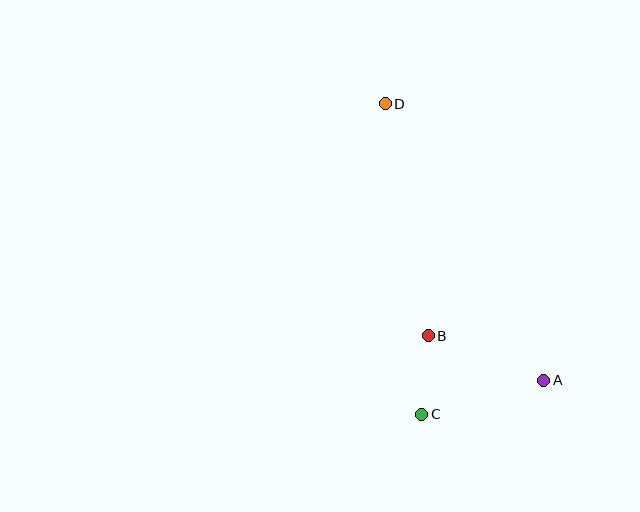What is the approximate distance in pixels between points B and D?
The distance between B and D is approximately 236 pixels.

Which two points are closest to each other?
Points B and C are closest to each other.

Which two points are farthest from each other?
Points A and D are farthest from each other.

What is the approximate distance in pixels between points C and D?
The distance between C and D is approximately 313 pixels.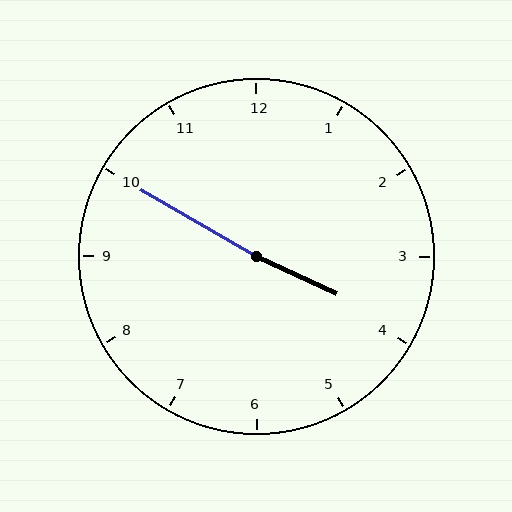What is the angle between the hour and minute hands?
Approximately 175 degrees.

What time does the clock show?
3:50.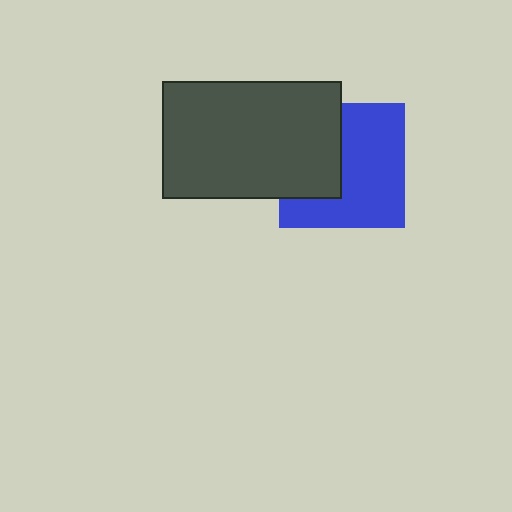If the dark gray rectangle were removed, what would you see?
You would see the complete blue square.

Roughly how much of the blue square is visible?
About half of it is visible (roughly 62%).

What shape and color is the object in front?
The object in front is a dark gray rectangle.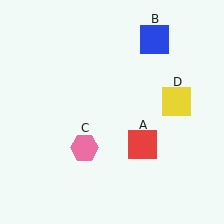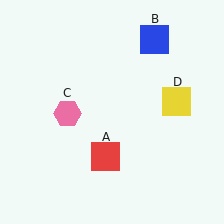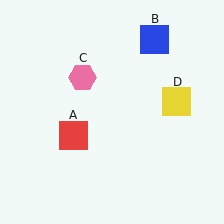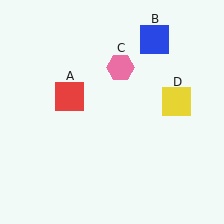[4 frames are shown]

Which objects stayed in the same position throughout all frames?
Blue square (object B) and yellow square (object D) remained stationary.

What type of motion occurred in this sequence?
The red square (object A), pink hexagon (object C) rotated clockwise around the center of the scene.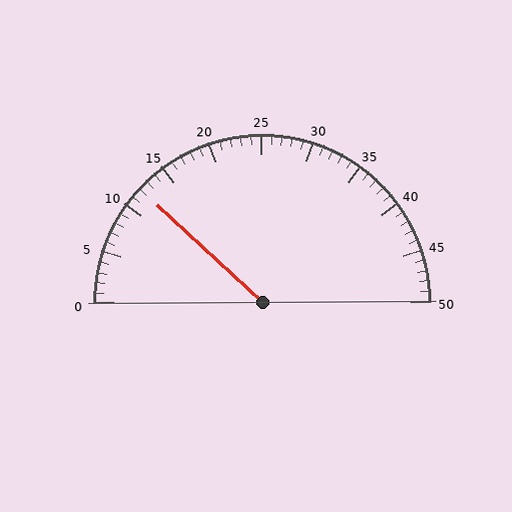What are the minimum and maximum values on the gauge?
The gauge ranges from 0 to 50.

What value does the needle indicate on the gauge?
The needle indicates approximately 12.